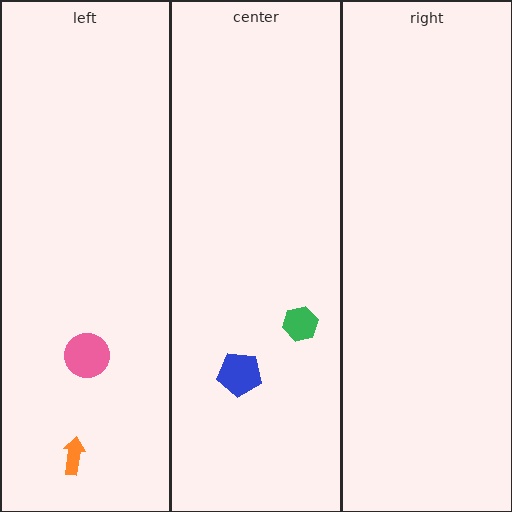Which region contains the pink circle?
The left region.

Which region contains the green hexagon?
The center region.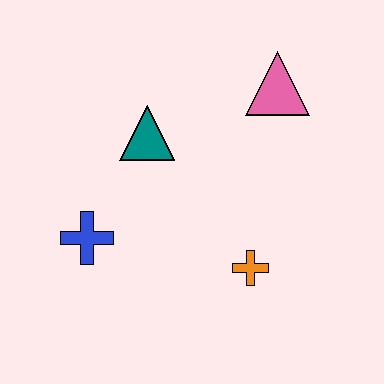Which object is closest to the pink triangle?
The teal triangle is closest to the pink triangle.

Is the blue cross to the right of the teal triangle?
No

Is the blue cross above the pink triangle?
No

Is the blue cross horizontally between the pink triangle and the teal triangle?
No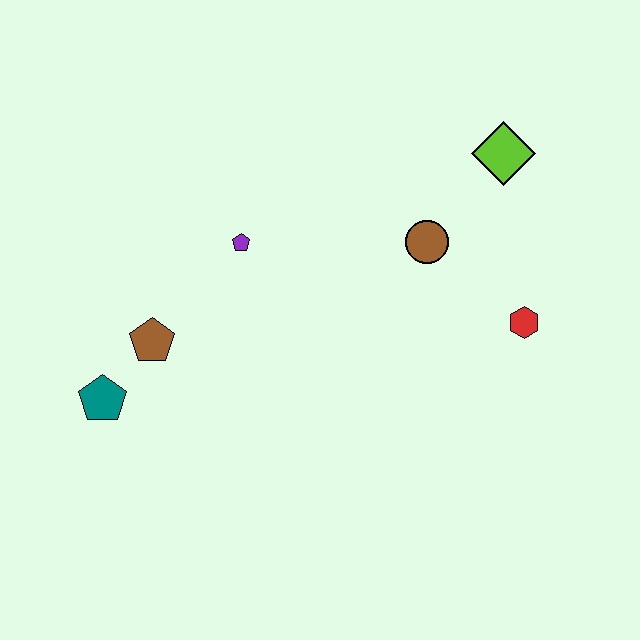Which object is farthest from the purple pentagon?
The red hexagon is farthest from the purple pentagon.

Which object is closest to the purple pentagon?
The brown pentagon is closest to the purple pentagon.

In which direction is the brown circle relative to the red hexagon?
The brown circle is to the left of the red hexagon.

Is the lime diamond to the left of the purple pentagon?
No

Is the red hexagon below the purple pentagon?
Yes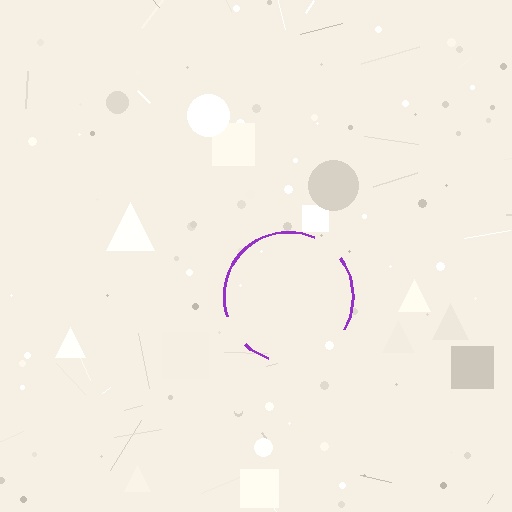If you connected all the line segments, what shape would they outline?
They would outline a circle.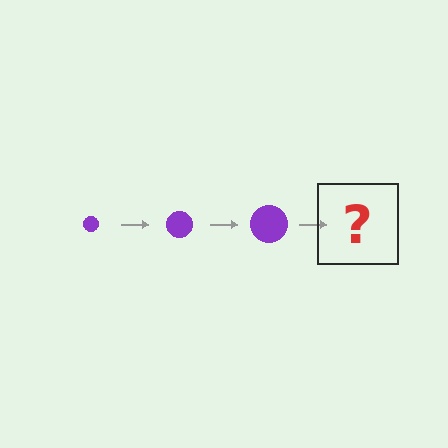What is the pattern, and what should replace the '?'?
The pattern is that the circle gets progressively larger each step. The '?' should be a purple circle, larger than the previous one.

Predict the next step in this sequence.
The next step is a purple circle, larger than the previous one.